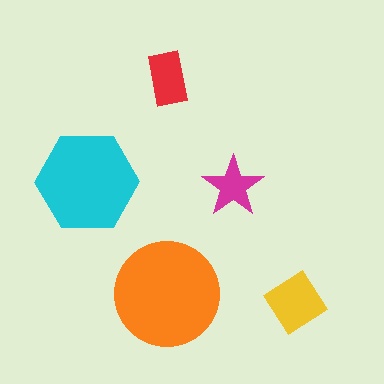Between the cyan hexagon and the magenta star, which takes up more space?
The cyan hexagon.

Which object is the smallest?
The magenta star.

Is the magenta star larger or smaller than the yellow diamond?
Smaller.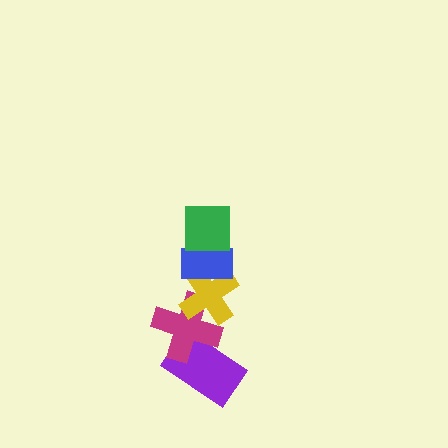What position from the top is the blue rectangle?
The blue rectangle is 2nd from the top.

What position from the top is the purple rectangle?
The purple rectangle is 5th from the top.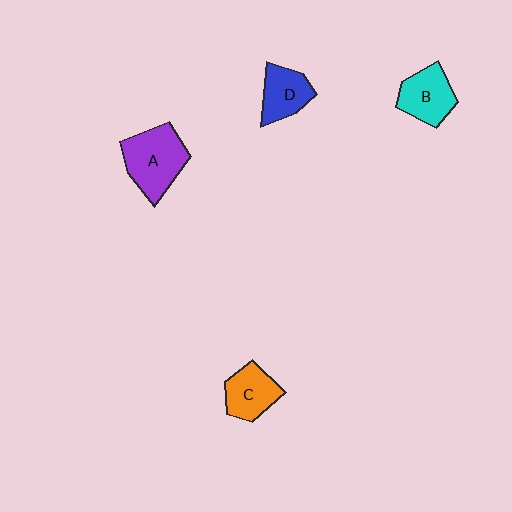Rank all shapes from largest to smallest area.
From largest to smallest: A (purple), B (cyan), C (orange), D (blue).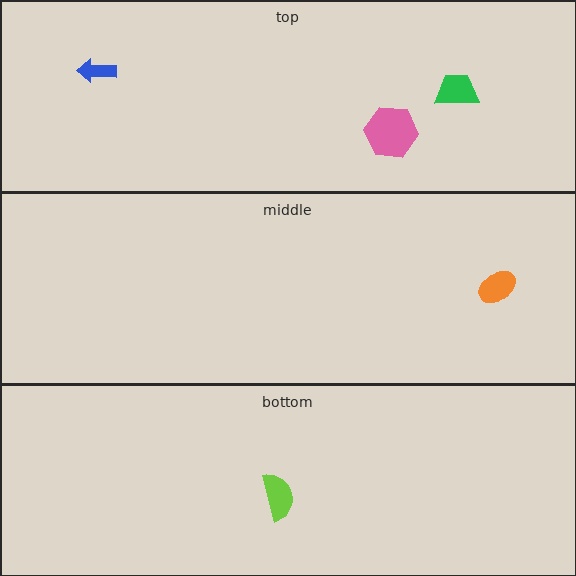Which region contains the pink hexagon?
The top region.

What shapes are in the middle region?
The orange ellipse.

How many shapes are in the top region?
3.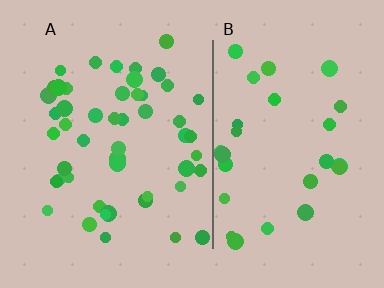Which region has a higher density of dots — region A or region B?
A (the left).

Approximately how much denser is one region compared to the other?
Approximately 1.8× — region A over region B.